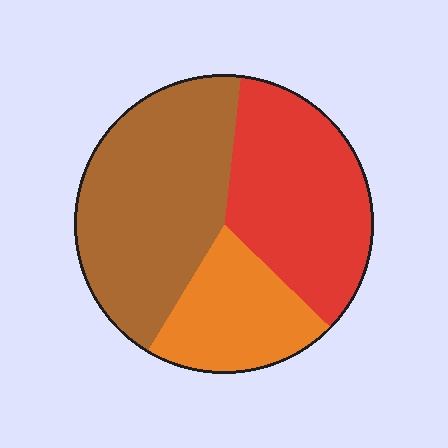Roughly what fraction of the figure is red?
Red takes up between a third and a half of the figure.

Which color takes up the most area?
Brown, at roughly 45%.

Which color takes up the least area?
Orange, at roughly 20%.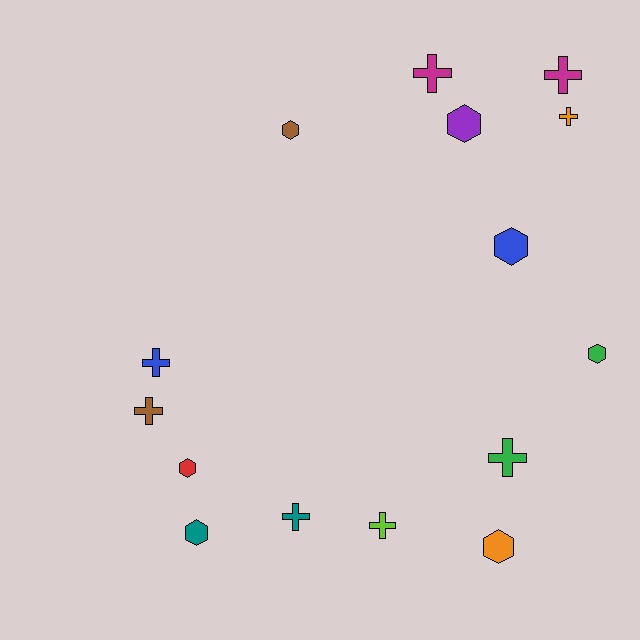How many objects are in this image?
There are 15 objects.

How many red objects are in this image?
There is 1 red object.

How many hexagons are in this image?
There are 7 hexagons.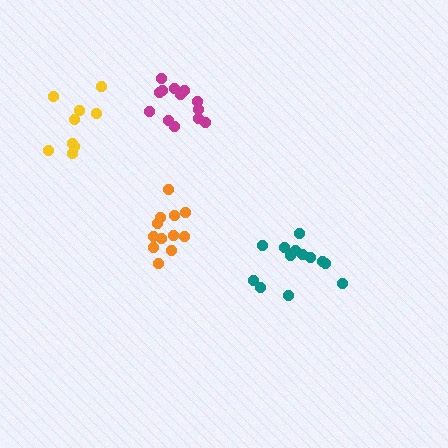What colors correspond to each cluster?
The clusters are colored: magenta, teal, orange, yellow.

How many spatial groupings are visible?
There are 4 spatial groupings.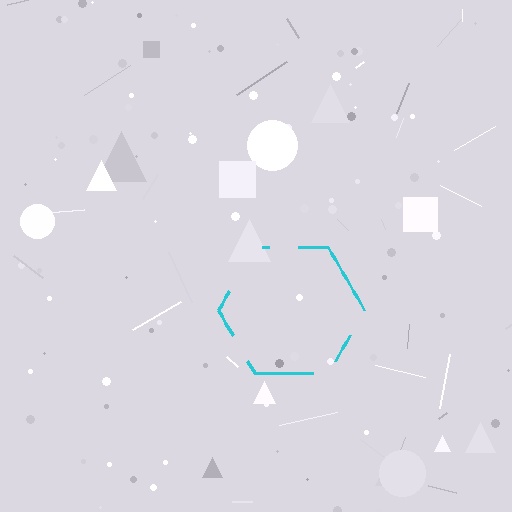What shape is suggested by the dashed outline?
The dashed outline suggests a hexagon.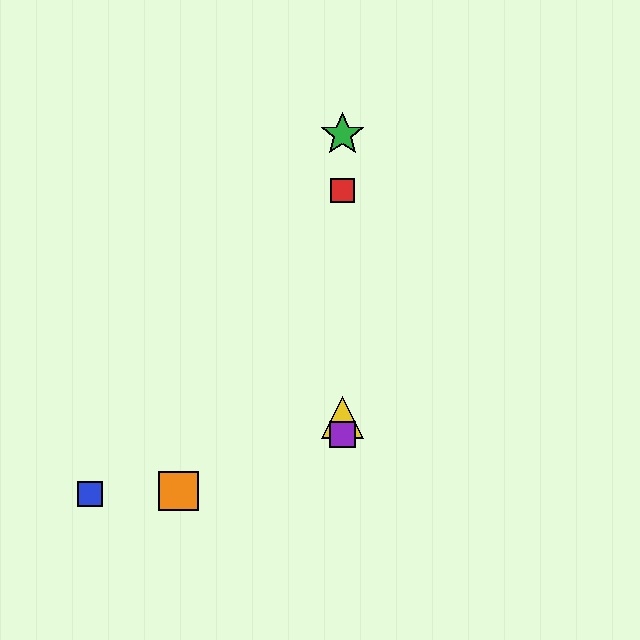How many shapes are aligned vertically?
4 shapes (the red square, the green star, the yellow triangle, the purple square) are aligned vertically.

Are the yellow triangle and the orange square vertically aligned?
No, the yellow triangle is at x≈343 and the orange square is at x≈178.